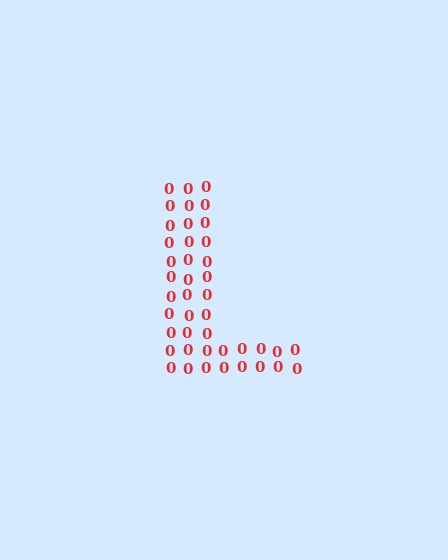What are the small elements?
The small elements are digit 0's.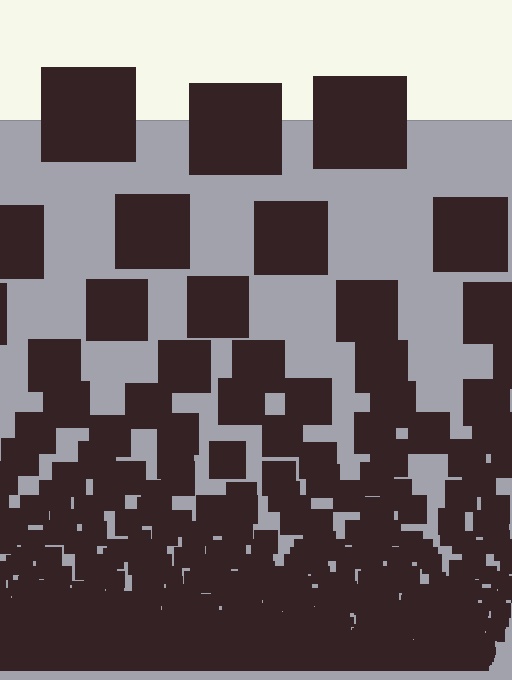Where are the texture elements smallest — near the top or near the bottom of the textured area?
Near the bottom.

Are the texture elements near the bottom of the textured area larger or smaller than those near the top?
Smaller. The gradient is inverted — elements near the bottom are smaller and denser.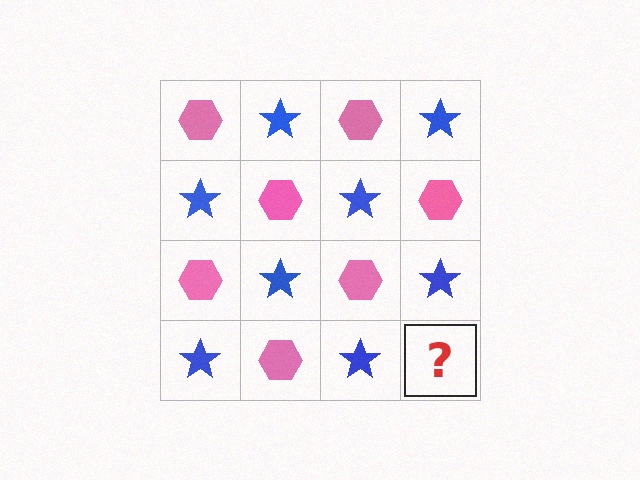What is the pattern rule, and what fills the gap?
The rule is that it alternates pink hexagon and blue star in a checkerboard pattern. The gap should be filled with a pink hexagon.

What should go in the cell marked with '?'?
The missing cell should contain a pink hexagon.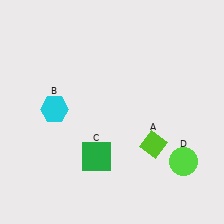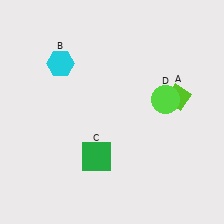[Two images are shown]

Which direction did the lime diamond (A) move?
The lime diamond (A) moved up.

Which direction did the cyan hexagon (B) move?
The cyan hexagon (B) moved up.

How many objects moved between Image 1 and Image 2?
3 objects moved between the two images.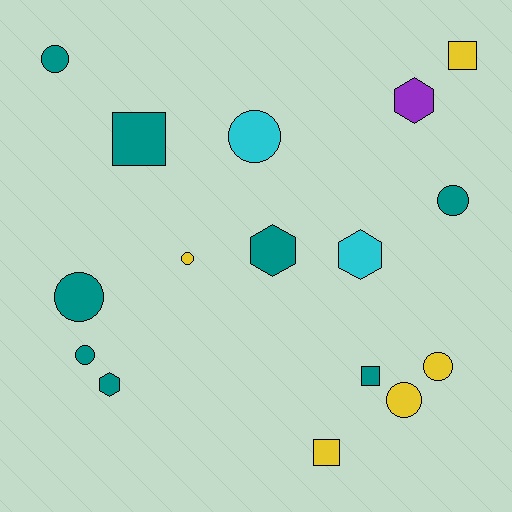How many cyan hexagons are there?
There is 1 cyan hexagon.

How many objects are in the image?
There are 16 objects.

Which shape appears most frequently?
Circle, with 8 objects.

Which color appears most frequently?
Teal, with 8 objects.